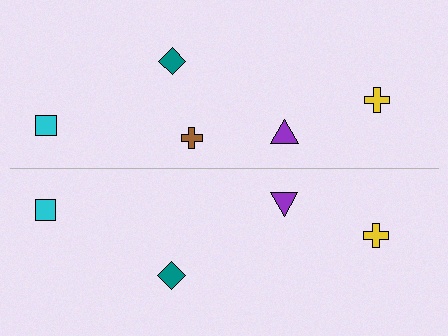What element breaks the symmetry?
A brown cross is missing from the bottom side.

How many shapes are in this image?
There are 9 shapes in this image.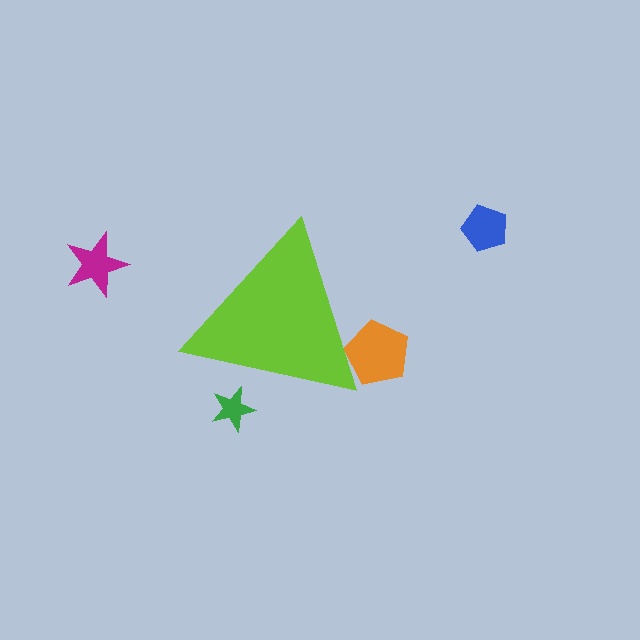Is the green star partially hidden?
Yes, the green star is partially hidden behind the lime triangle.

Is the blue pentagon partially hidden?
No, the blue pentagon is fully visible.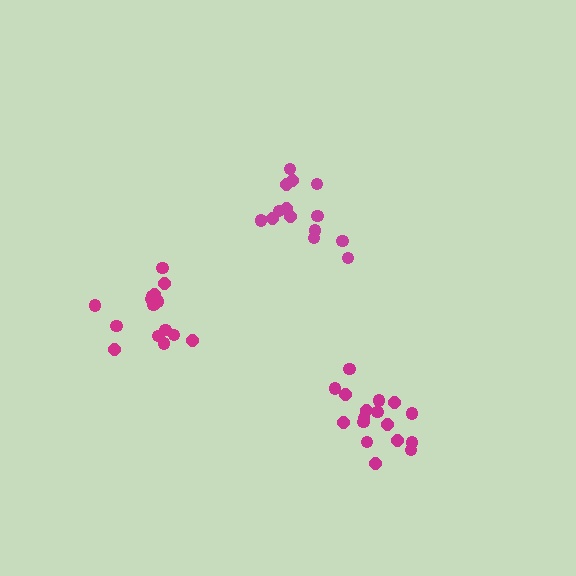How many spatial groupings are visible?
There are 3 spatial groupings.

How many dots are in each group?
Group 1: 15 dots, Group 2: 14 dots, Group 3: 17 dots (46 total).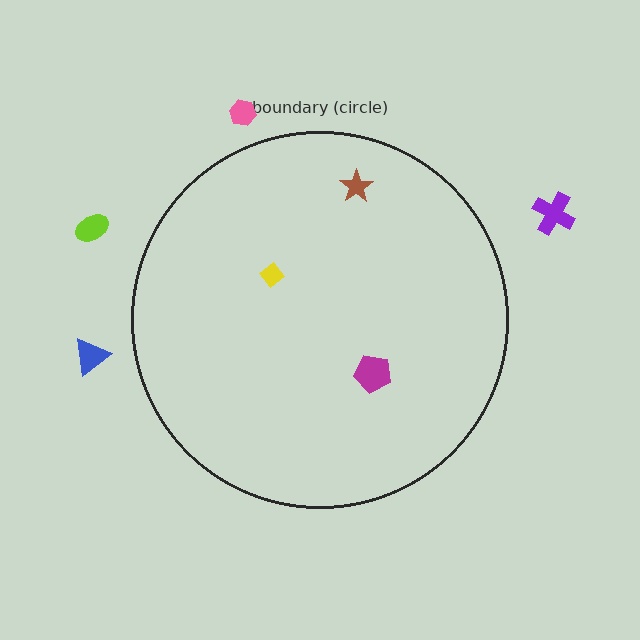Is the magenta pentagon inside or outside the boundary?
Inside.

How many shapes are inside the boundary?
3 inside, 4 outside.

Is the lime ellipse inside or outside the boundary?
Outside.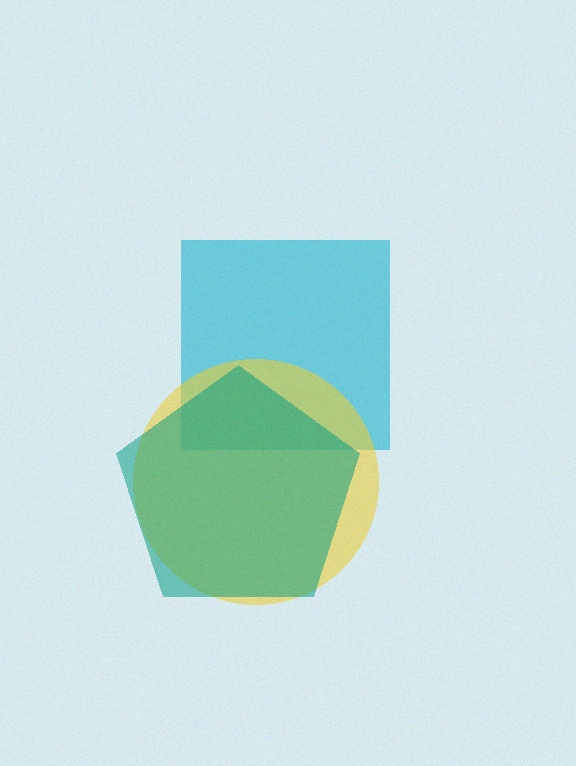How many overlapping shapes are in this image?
There are 3 overlapping shapes in the image.